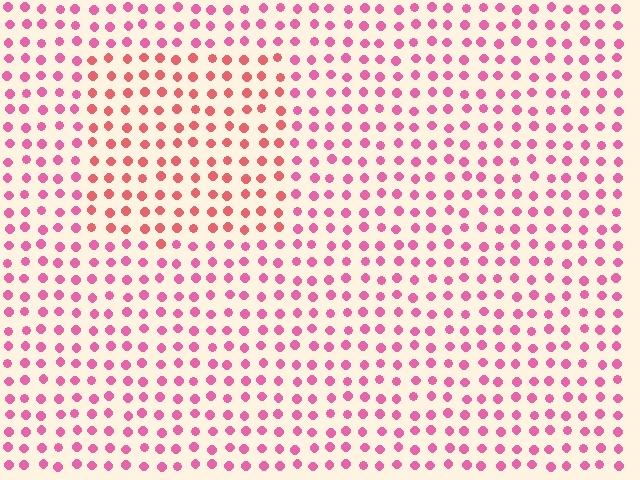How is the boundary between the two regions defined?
The boundary is defined purely by a slight shift in hue (about 28 degrees). Spacing, size, and orientation are identical on both sides.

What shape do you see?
I see a rectangle.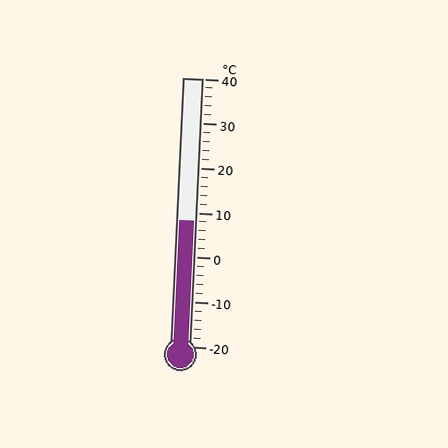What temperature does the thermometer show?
The thermometer shows approximately 8°C.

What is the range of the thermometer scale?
The thermometer scale ranges from -20°C to 40°C.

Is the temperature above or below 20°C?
The temperature is below 20°C.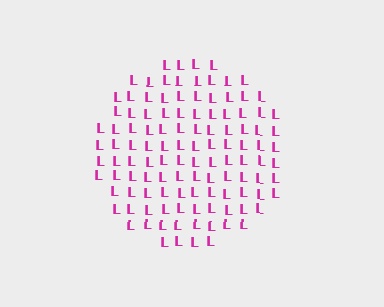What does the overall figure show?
The overall figure shows a circle.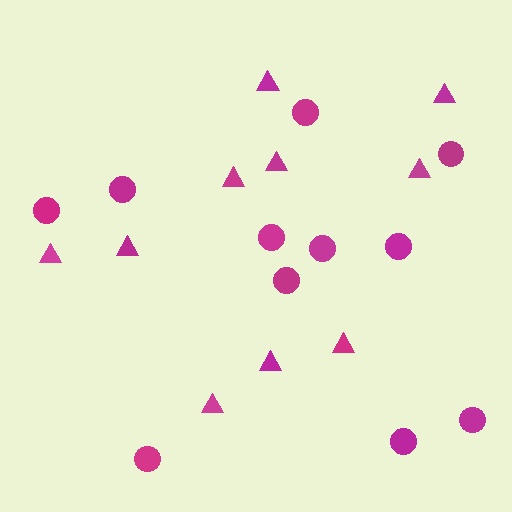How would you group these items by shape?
There are 2 groups: one group of circles (11) and one group of triangles (10).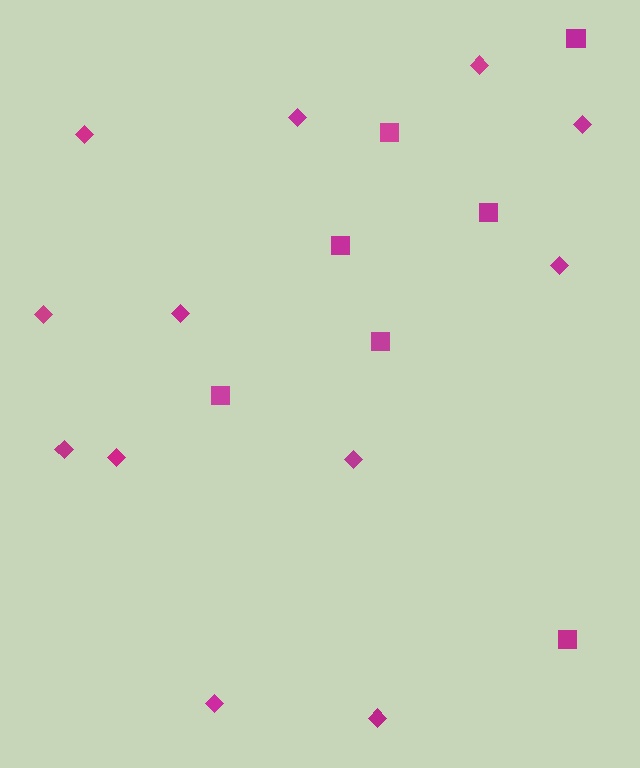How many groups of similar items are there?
There are 2 groups: one group of squares (7) and one group of diamonds (12).